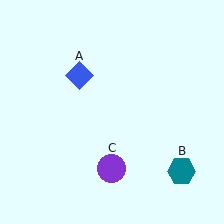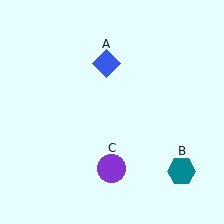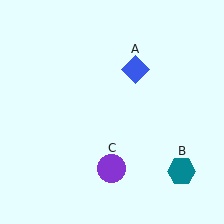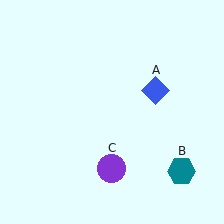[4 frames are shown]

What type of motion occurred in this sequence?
The blue diamond (object A) rotated clockwise around the center of the scene.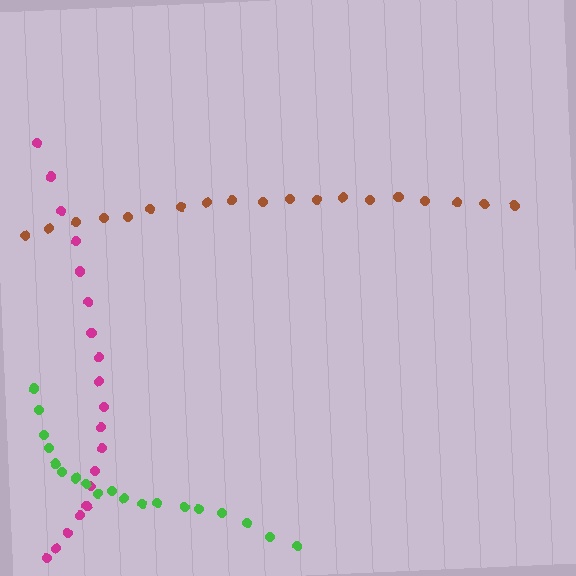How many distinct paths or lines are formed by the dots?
There are 3 distinct paths.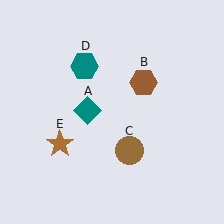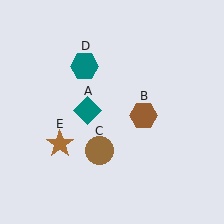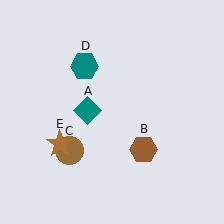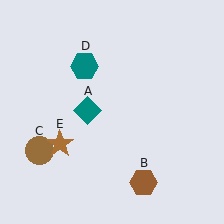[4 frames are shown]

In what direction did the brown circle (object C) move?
The brown circle (object C) moved left.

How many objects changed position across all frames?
2 objects changed position: brown hexagon (object B), brown circle (object C).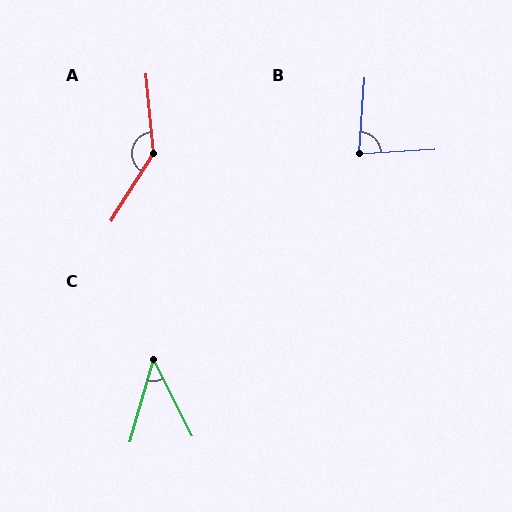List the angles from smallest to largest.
C (43°), B (82°), A (142°).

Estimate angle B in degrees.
Approximately 82 degrees.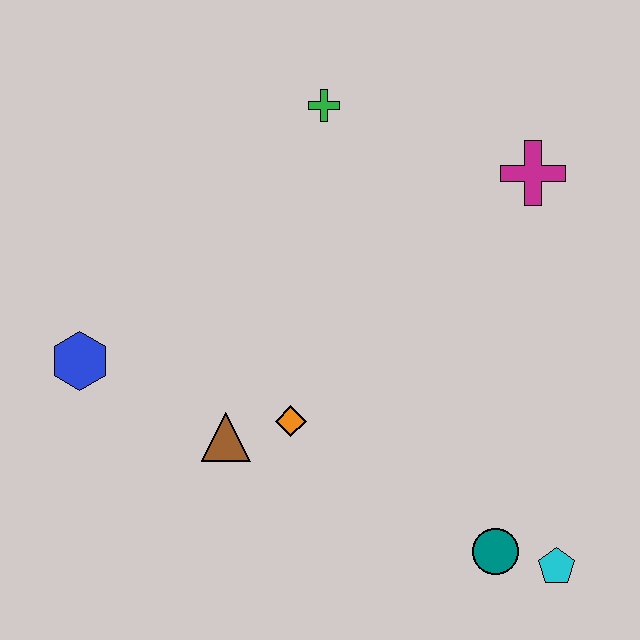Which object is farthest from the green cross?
The cyan pentagon is farthest from the green cross.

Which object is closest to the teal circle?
The cyan pentagon is closest to the teal circle.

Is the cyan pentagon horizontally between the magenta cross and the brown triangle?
No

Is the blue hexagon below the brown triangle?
No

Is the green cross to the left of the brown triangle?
No